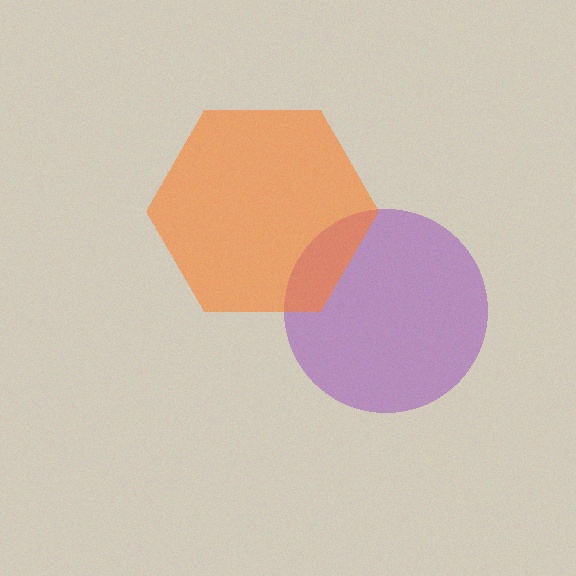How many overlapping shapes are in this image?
There are 2 overlapping shapes in the image.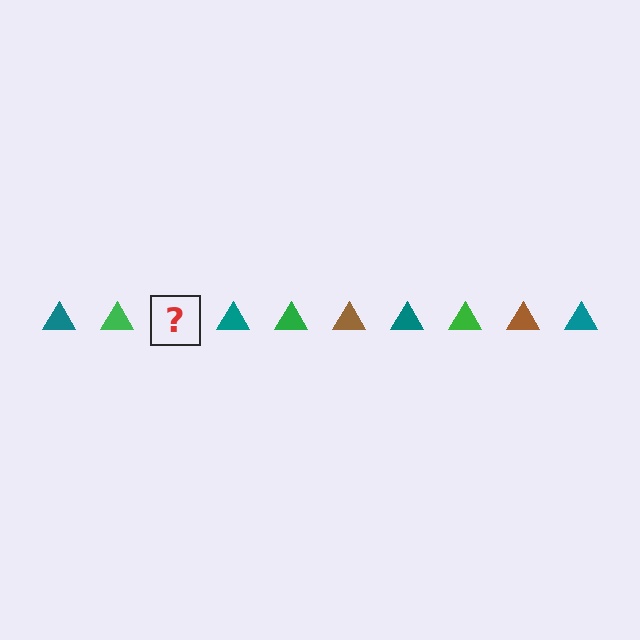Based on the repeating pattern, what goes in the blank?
The blank should be a brown triangle.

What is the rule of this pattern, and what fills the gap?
The rule is that the pattern cycles through teal, green, brown triangles. The gap should be filled with a brown triangle.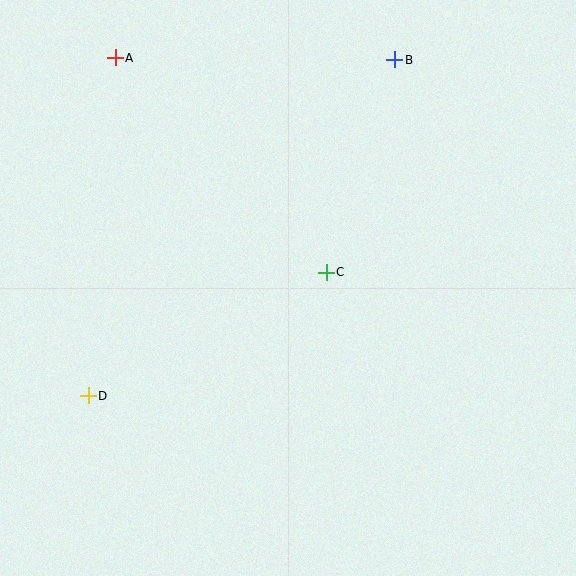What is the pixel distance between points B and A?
The distance between B and A is 279 pixels.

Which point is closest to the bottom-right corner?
Point C is closest to the bottom-right corner.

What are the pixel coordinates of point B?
Point B is at (395, 60).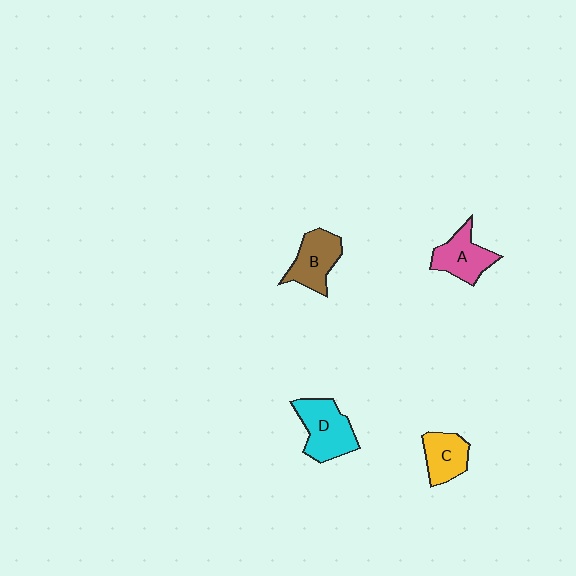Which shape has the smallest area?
Shape C (yellow).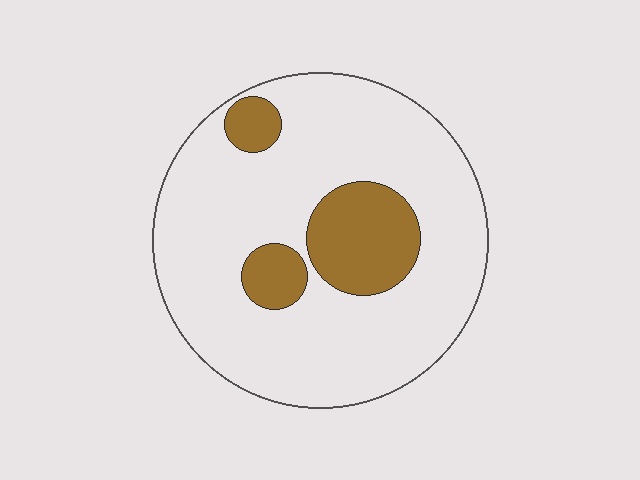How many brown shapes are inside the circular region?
3.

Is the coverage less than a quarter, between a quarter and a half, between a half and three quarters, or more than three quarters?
Less than a quarter.